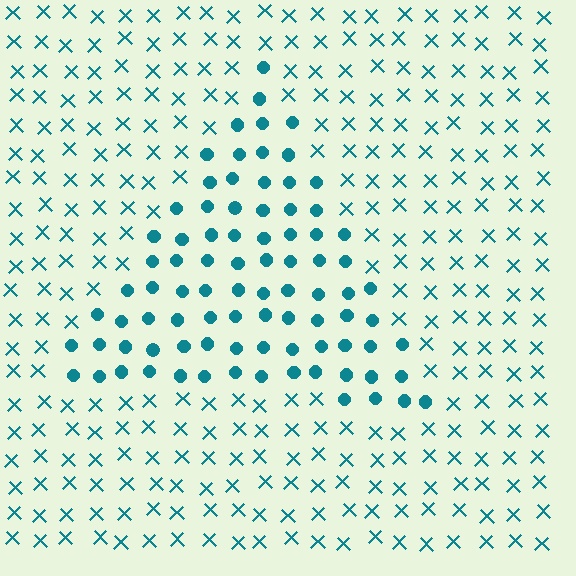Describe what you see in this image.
The image is filled with small teal elements arranged in a uniform grid. A triangle-shaped region contains circles, while the surrounding area contains X marks. The boundary is defined purely by the change in element shape.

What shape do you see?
I see a triangle.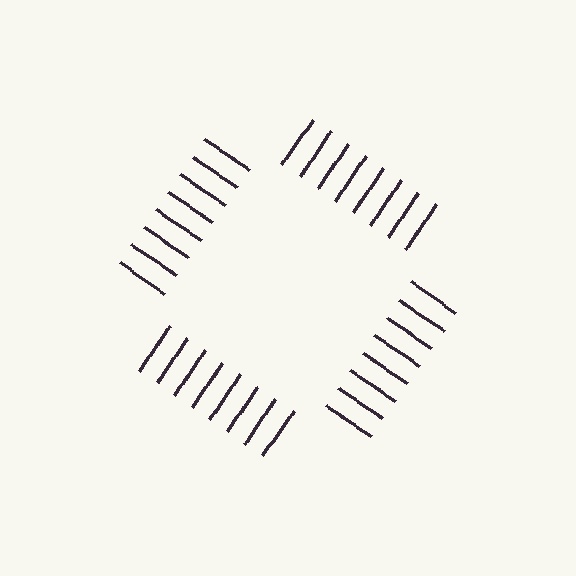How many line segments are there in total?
32 — 8 along each of the 4 edges.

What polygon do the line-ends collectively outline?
An illusory square — the line segments terminate on its edges but no continuous stroke is drawn.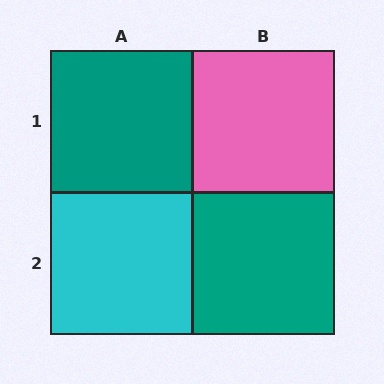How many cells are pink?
1 cell is pink.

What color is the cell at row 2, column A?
Cyan.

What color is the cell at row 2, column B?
Teal.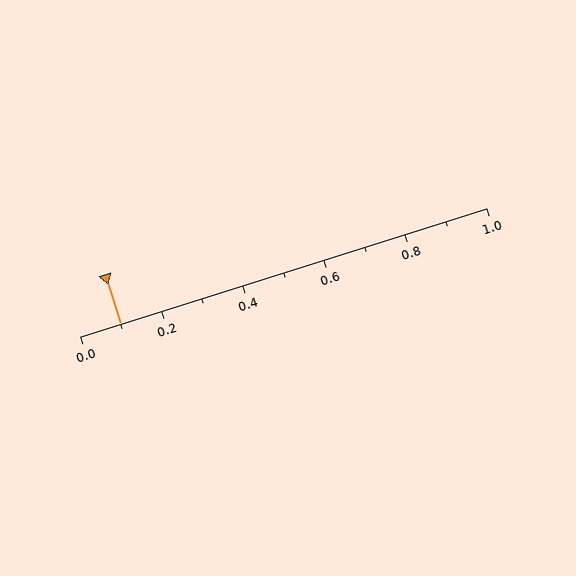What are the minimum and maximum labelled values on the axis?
The axis runs from 0.0 to 1.0.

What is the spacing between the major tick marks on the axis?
The major ticks are spaced 0.2 apart.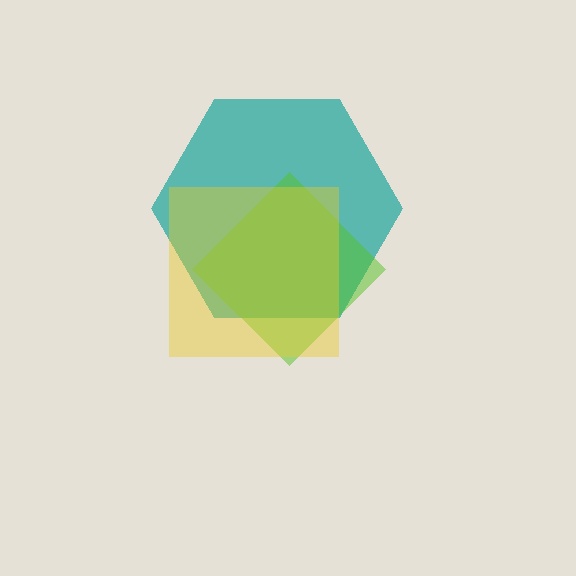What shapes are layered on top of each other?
The layered shapes are: a teal hexagon, a lime diamond, a yellow square.